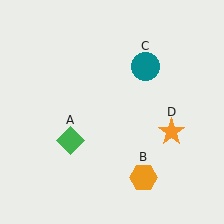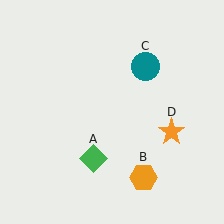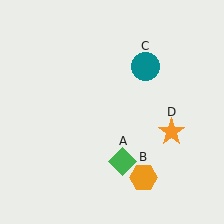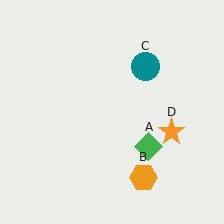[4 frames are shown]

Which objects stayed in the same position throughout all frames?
Orange hexagon (object B) and teal circle (object C) and orange star (object D) remained stationary.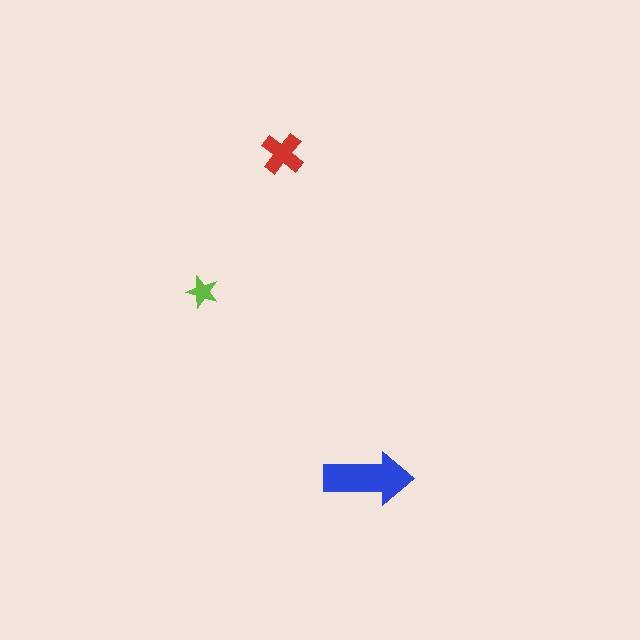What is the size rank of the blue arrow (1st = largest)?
1st.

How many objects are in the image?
There are 3 objects in the image.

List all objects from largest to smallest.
The blue arrow, the red cross, the lime star.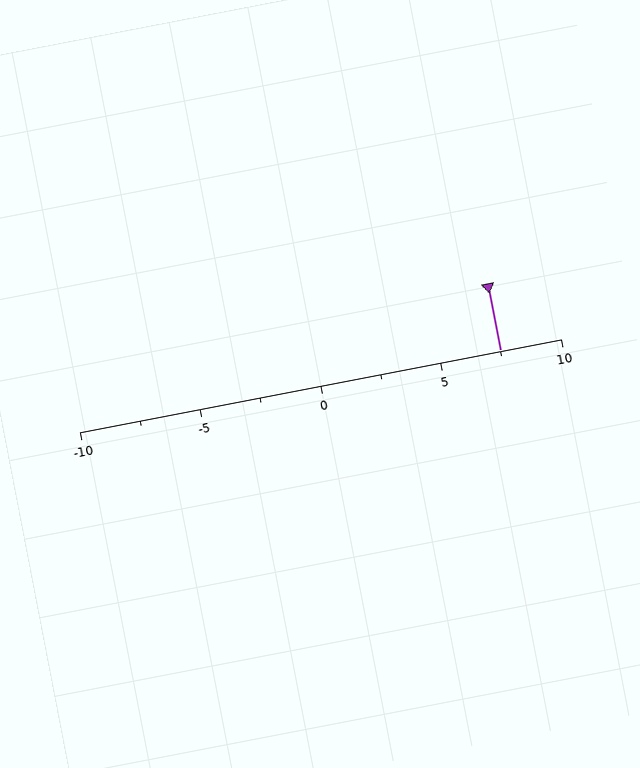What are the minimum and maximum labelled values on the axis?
The axis runs from -10 to 10.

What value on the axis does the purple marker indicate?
The marker indicates approximately 7.5.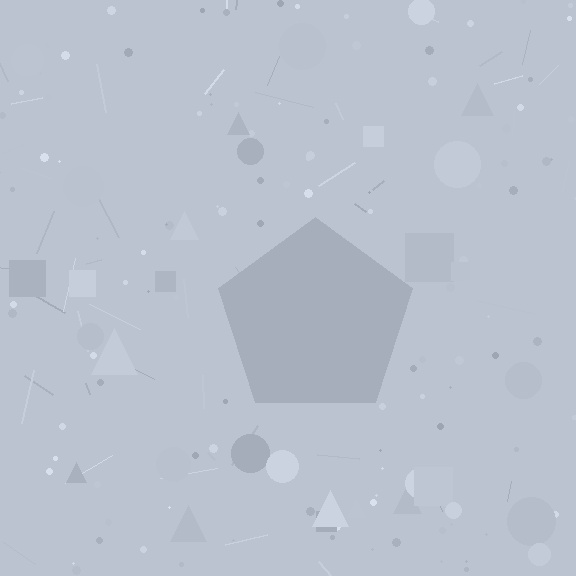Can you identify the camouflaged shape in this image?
The camouflaged shape is a pentagon.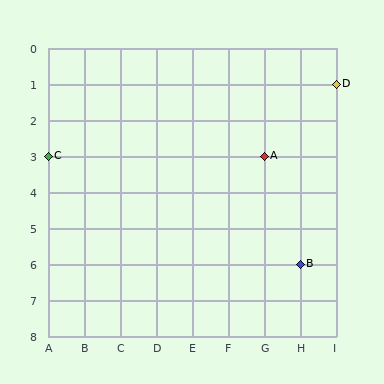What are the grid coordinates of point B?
Point B is at grid coordinates (H, 6).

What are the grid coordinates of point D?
Point D is at grid coordinates (I, 1).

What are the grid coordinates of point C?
Point C is at grid coordinates (A, 3).